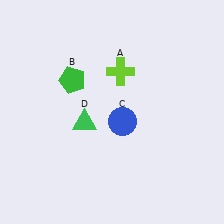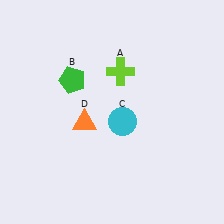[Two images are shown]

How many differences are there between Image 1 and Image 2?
There are 2 differences between the two images.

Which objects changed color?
C changed from blue to cyan. D changed from green to orange.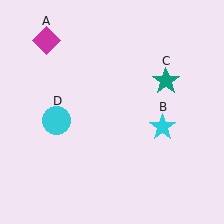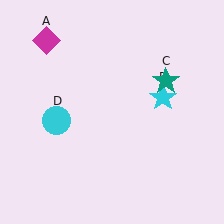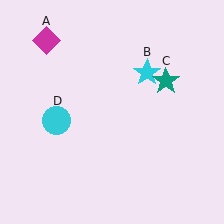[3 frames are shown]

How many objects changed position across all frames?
1 object changed position: cyan star (object B).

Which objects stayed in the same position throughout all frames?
Magenta diamond (object A) and teal star (object C) and cyan circle (object D) remained stationary.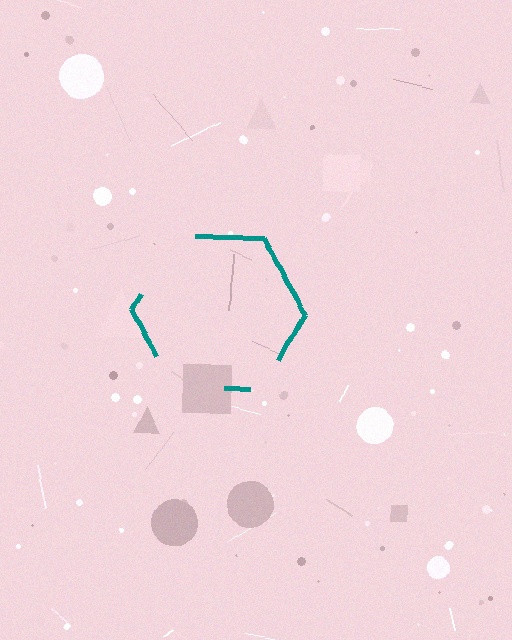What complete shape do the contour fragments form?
The contour fragments form a hexagon.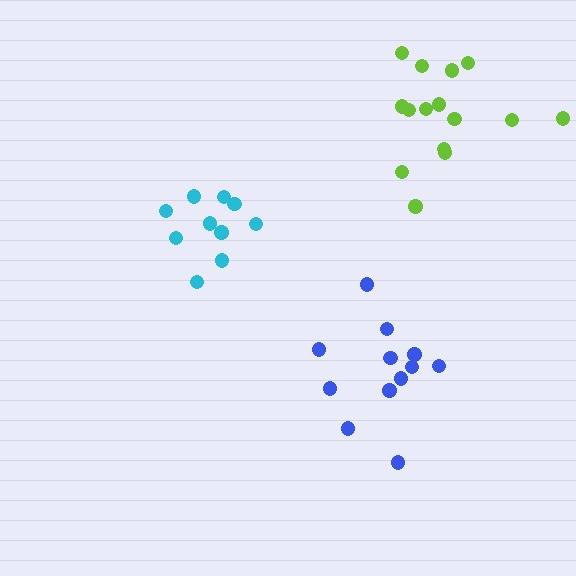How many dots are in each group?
Group 1: 12 dots, Group 2: 10 dots, Group 3: 15 dots (37 total).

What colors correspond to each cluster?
The clusters are colored: blue, cyan, lime.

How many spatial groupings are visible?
There are 3 spatial groupings.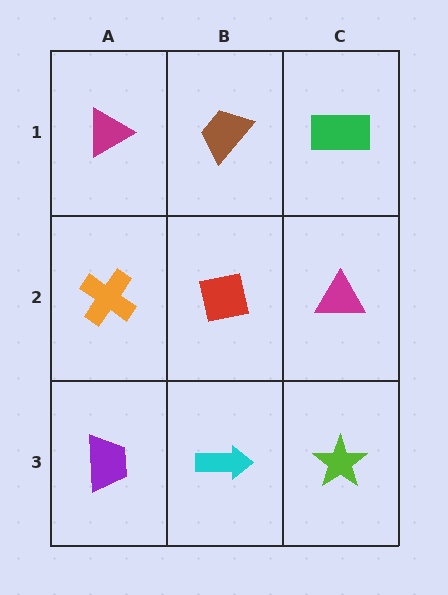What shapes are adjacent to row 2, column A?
A magenta triangle (row 1, column A), a purple trapezoid (row 3, column A), a red square (row 2, column B).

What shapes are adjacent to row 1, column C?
A magenta triangle (row 2, column C), a brown trapezoid (row 1, column B).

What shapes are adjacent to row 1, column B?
A red square (row 2, column B), a magenta triangle (row 1, column A), a green rectangle (row 1, column C).